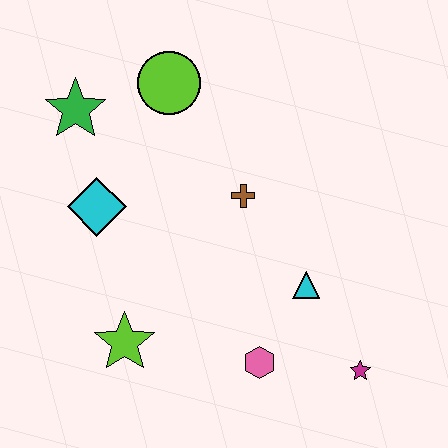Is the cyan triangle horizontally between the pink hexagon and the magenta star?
Yes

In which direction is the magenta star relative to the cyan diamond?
The magenta star is to the right of the cyan diamond.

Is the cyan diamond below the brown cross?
Yes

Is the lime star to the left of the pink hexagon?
Yes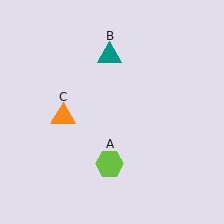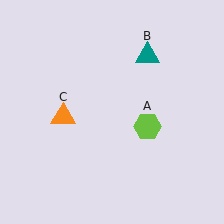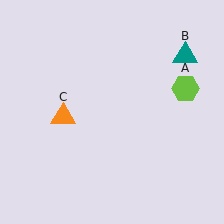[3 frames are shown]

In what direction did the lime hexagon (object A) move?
The lime hexagon (object A) moved up and to the right.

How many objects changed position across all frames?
2 objects changed position: lime hexagon (object A), teal triangle (object B).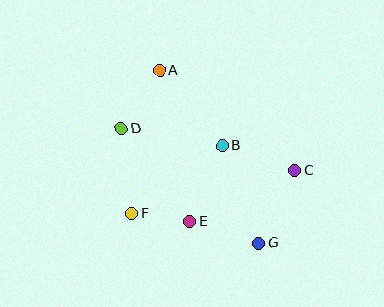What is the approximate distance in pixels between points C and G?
The distance between C and G is approximately 82 pixels.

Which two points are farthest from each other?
Points A and G are farthest from each other.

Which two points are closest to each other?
Points E and F are closest to each other.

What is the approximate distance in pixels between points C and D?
The distance between C and D is approximately 179 pixels.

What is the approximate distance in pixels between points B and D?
The distance between B and D is approximately 102 pixels.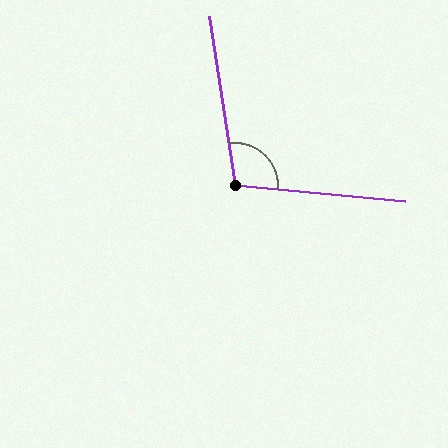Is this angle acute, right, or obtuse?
It is obtuse.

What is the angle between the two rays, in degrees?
Approximately 104 degrees.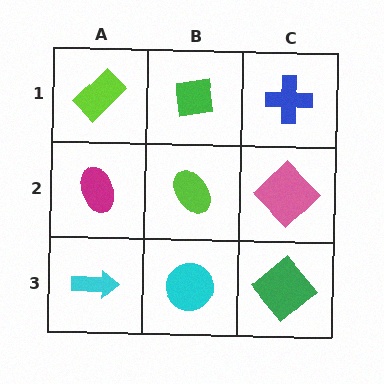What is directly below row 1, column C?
A pink diamond.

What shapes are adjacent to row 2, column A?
A lime rectangle (row 1, column A), a cyan arrow (row 3, column A), a lime ellipse (row 2, column B).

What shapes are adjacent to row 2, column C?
A blue cross (row 1, column C), a green diamond (row 3, column C), a lime ellipse (row 2, column B).